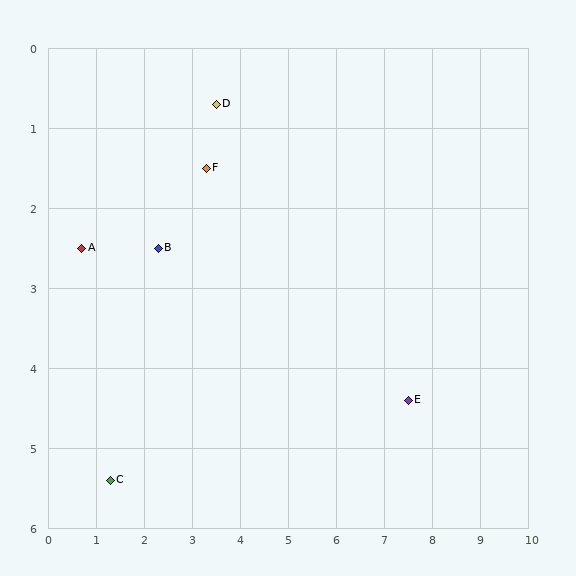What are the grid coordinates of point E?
Point E is at approximately (7.5, 4.4).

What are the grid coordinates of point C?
Point C is at approximately (1.3, 5.4).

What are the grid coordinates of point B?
Point B is at approximately (2.3, 2.5).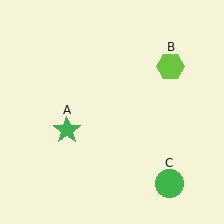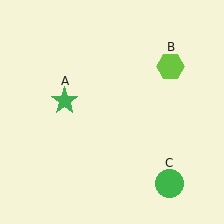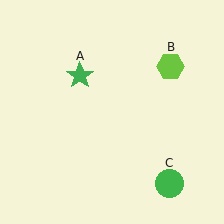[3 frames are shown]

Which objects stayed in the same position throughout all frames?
Lime hexagon (object B) and green circle (object C) remained stationary.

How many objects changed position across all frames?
1 object changed position: green star (object A).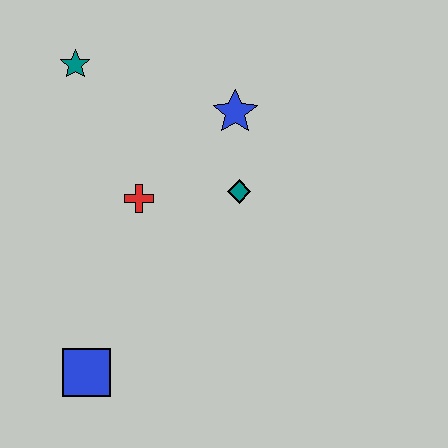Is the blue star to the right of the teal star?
Yes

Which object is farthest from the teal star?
The blue square is farthest from the teal star.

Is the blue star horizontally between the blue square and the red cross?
No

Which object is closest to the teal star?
The red cross is closest to the teal star.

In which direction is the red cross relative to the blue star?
The red cross is to the left of the blue star.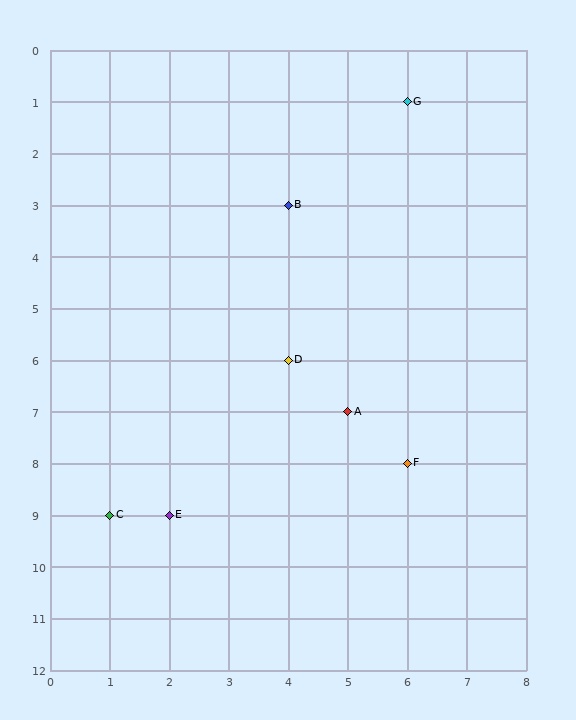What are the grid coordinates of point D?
Point D is at grid coordinates (4, 6).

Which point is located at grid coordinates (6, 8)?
Point F is at (6, 8).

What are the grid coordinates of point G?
Point G is at grid coordinates (6, 1).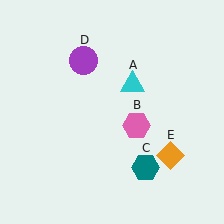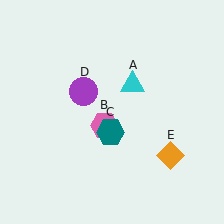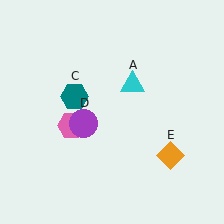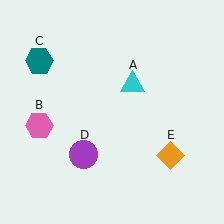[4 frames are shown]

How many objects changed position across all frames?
3 objects changed position: pink hexagon (object B), teal hexagon (object C), purple circle (object D).